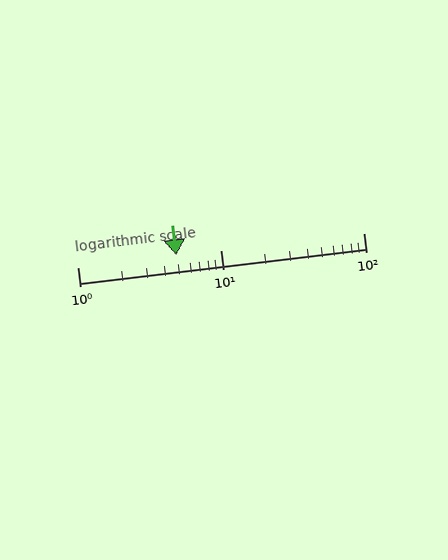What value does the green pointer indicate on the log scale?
The pointer indicates approximately 4.9.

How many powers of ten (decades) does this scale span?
The scale spans 2 decades, from 1 to 100.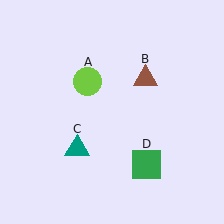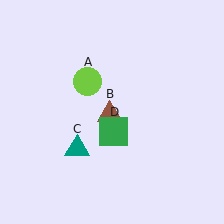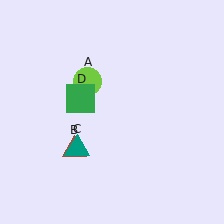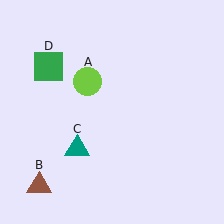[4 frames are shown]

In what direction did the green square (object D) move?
The green square (object D) moved up and to the left.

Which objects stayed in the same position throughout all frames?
Lime circle (object A) and teal triangle (object C) remained stationary.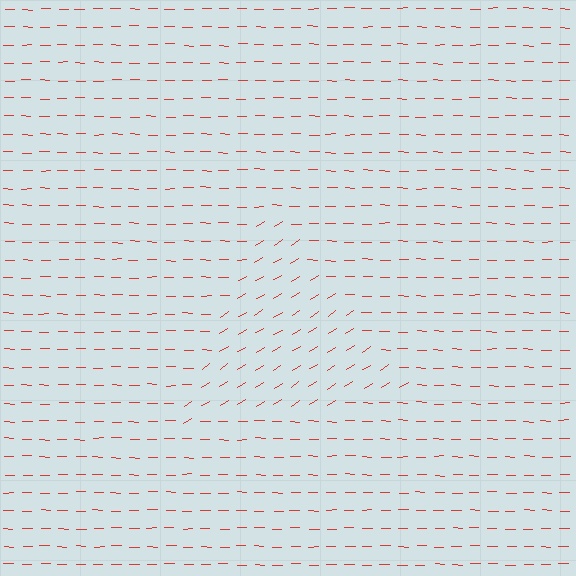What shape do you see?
I see a triangle.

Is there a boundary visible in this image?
Yes, there is a texture boundary formed by a change in line orientation.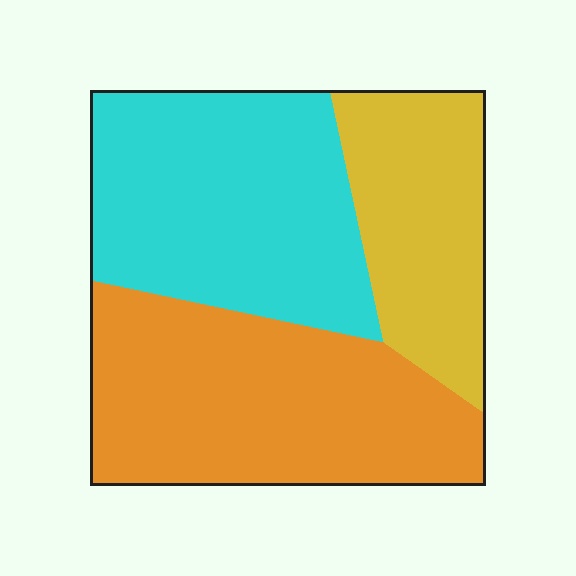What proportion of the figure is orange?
Orange covers 40% of the figure.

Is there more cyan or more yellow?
Cyan.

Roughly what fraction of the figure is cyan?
Cyan takes up about three eighths (3/8) of the figure.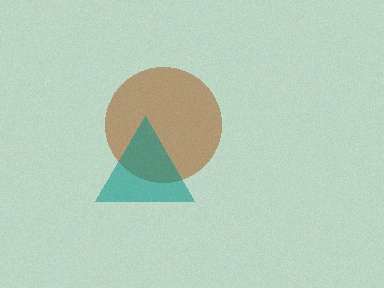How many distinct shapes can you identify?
There are 2 distinct shapes: a brown circle, a teal triangle.